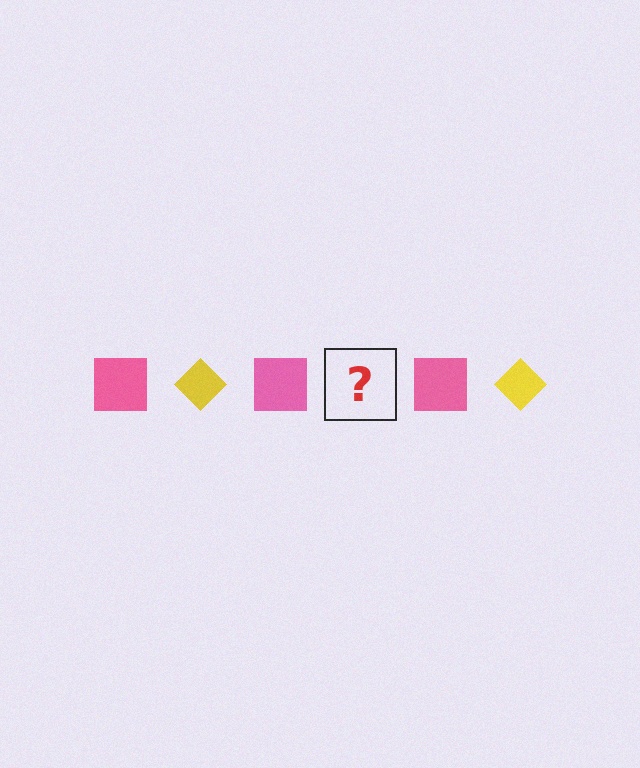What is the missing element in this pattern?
The missing element is a yellow diamond.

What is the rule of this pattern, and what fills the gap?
The rule is that the pattern alternates between pink square and yellow diamond. The gap should be filled with a yellow diamond.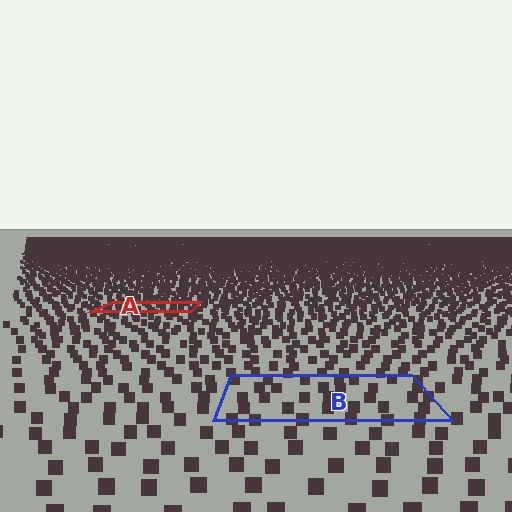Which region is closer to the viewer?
Region B is closer. The texture elements there are larger and more spread out.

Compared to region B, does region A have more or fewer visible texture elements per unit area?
Region A has more texture elements per unit area — they are packed more densely because it is farther away.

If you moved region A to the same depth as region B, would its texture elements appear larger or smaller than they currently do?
They would appear larger. At a closer depth, the same texture elements are projected at a bigger on-screen size.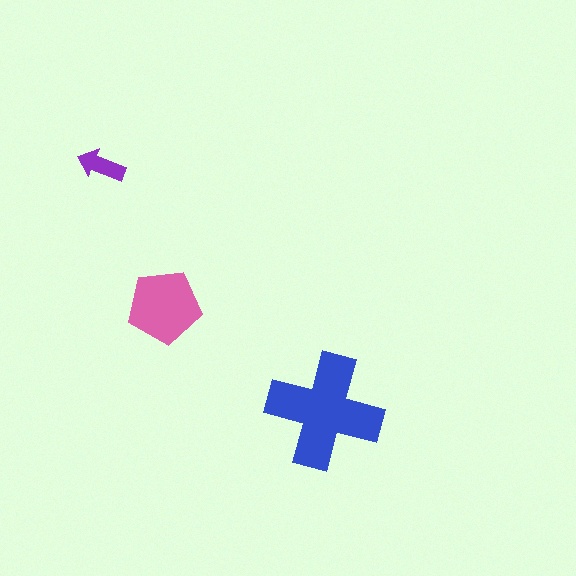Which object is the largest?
The blue cross.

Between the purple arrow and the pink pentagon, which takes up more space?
The pink pentagon.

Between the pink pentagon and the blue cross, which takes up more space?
The blue cross.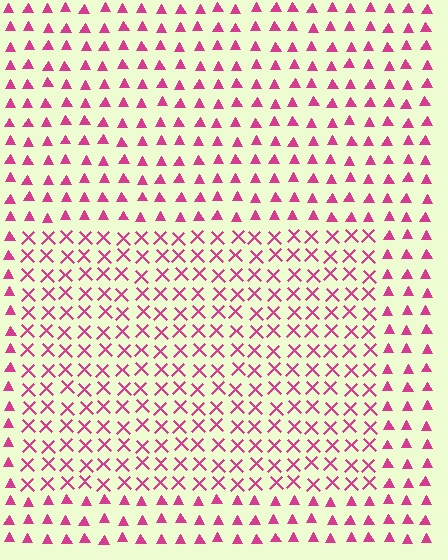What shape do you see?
I see a rectangle.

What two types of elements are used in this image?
The image uses X marks inside the rectangle region and triangles outside it.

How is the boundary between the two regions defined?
The boundary is defined by a change in element shape: X marks inside vs. triangles outside. All elements share the same color and spacing.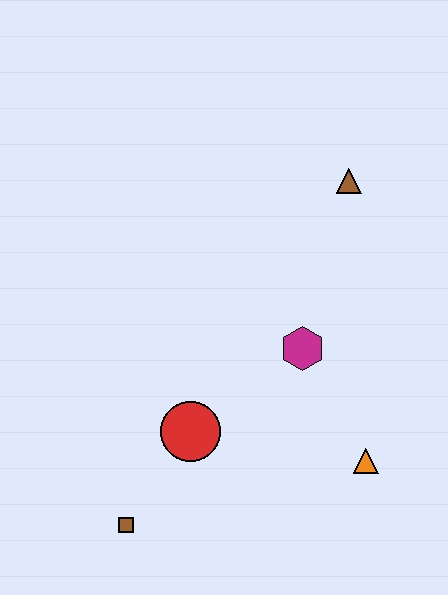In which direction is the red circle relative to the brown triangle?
The red circle is below the brown triangle.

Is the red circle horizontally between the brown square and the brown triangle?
Yes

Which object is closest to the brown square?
The red circle is closest to the brown square.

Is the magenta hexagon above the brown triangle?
No